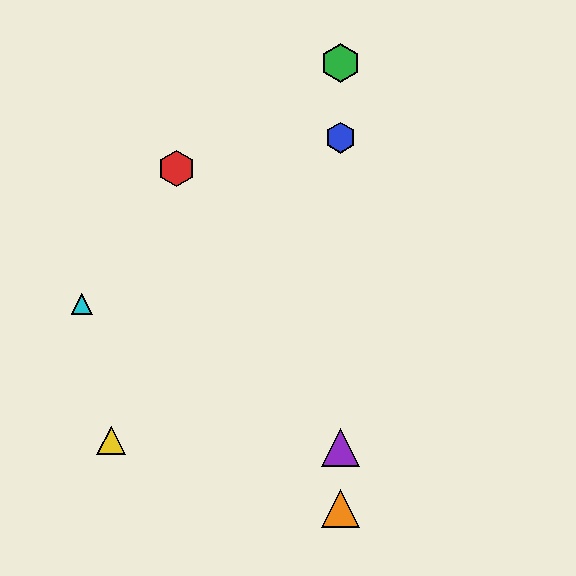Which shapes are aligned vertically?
The blue hexagon, the green hexagon, the purple triangle, the orange triangle are aligned vertically.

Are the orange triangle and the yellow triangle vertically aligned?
No, the orange triangle is at x≈340 and the yellow triangle is at x≈111.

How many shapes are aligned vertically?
4 shapes (the blue hexagon, the green hexagon, the purple triangle, the orange triangle) are aligned vertically.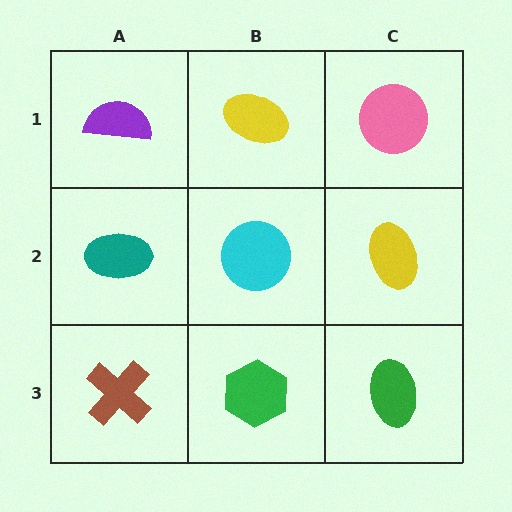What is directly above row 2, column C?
A pink circle.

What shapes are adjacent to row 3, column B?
A cyan circle (row 2, column B), a brown cross (row 3, column A), a green ellipse (row 3, column C).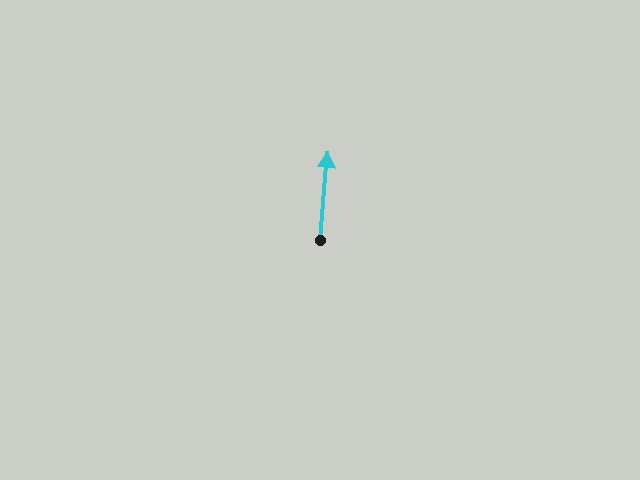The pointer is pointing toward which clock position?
Roughly 12 o'clock.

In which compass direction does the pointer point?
North.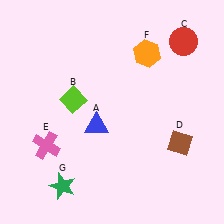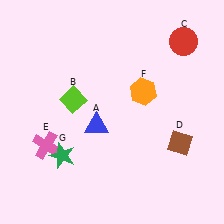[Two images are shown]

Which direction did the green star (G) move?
The green star (G) moved up.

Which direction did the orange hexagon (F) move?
The orange hexagon (F) moved down.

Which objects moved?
The objects that moved are: the orange hexagon (F), the green star (G).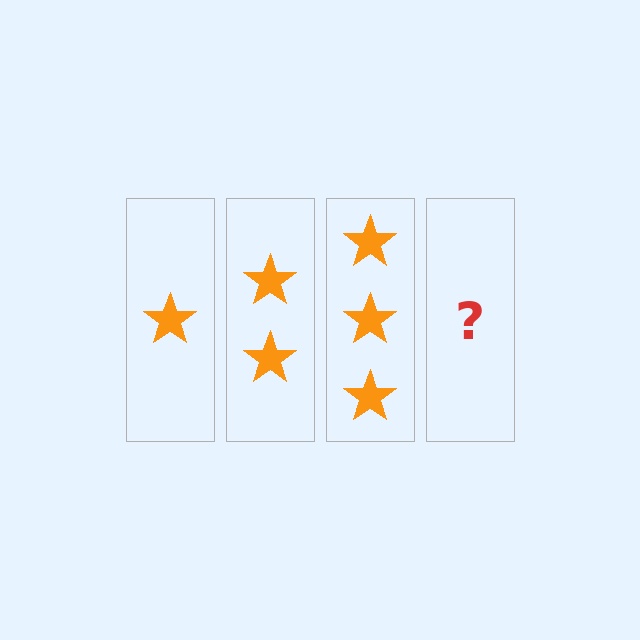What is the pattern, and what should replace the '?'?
The pattern is that each step adds one more star. The '?' should be 4 stars.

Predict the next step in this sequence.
The next step is 4 stars.